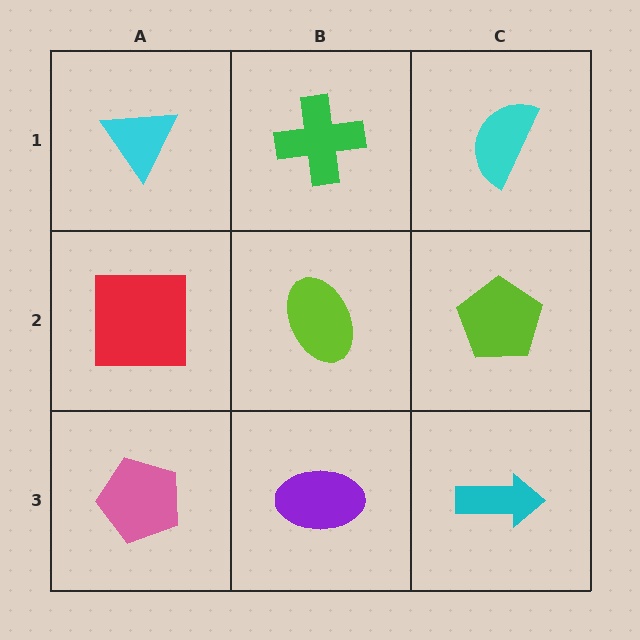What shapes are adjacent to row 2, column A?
A cyan triangle (row 1, column A), a pink pentagon (row 3, column A), a lime ellipse (row 2, column B).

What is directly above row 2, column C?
A cyan semicircle.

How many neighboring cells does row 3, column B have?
3.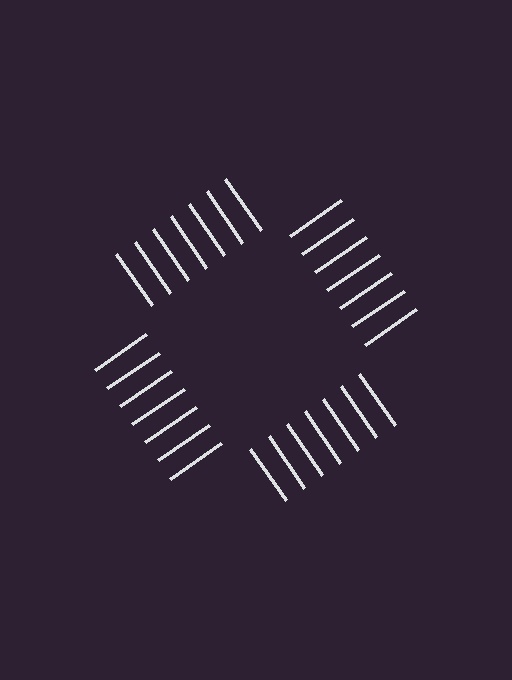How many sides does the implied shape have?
4 sides — the line-ends trace a square.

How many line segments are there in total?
28 — 7 along each of the 4 edges.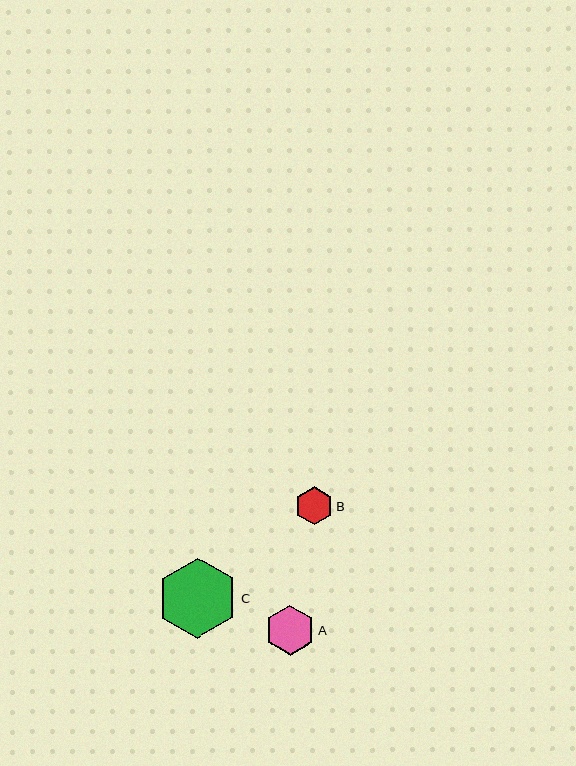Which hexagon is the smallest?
Hexagon B is the smallest with a size of approximately 38 pixels.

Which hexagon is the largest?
Hexagon C is the largest with a size of approximately 80 pixels.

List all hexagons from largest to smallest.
From largest to smallest: C, A, B.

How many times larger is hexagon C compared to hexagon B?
Hexagon C is approximately 2.1 times the size of hexagon B.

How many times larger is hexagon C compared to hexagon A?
Hexagon C is approximately 1.6 times the size of hexagon A.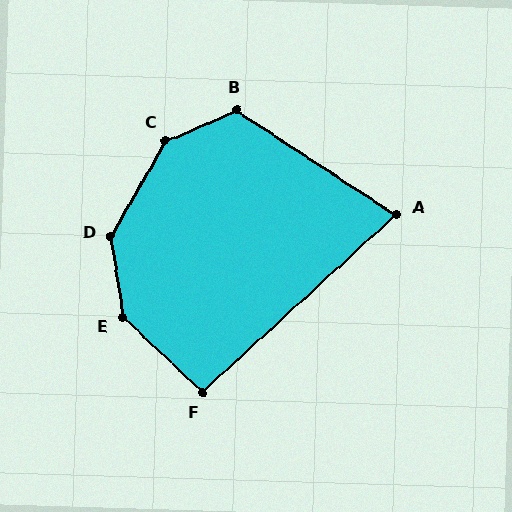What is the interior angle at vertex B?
Approximately 124 degrees (obtuse).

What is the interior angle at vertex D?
Approximately 142 degrees (obtuse).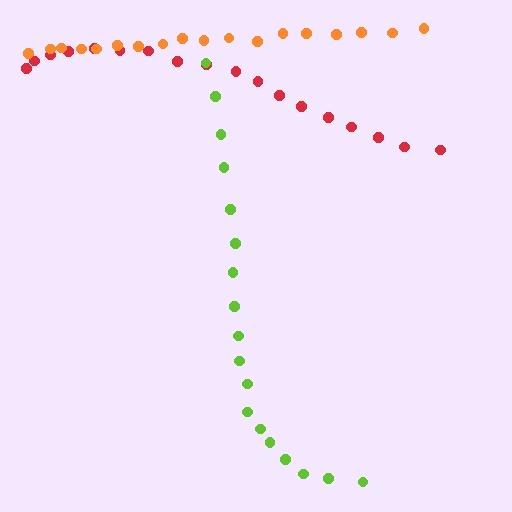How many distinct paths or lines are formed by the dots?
There are 3 distinct paths.